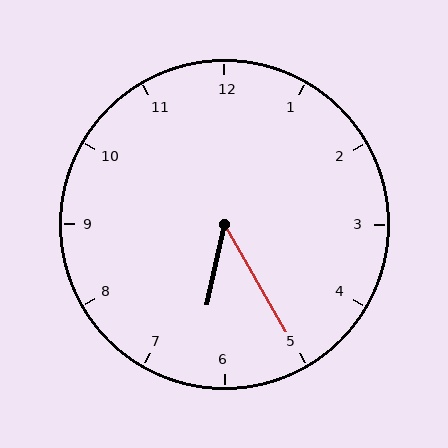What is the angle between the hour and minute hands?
Approximately 42 degrees.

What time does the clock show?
6:25.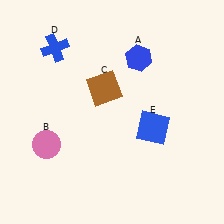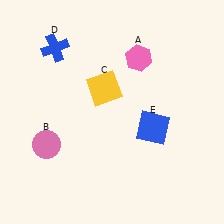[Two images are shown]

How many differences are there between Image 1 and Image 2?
There are 2 differences between the two images.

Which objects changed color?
A changed from blue to pink. C changed from brown to yellow.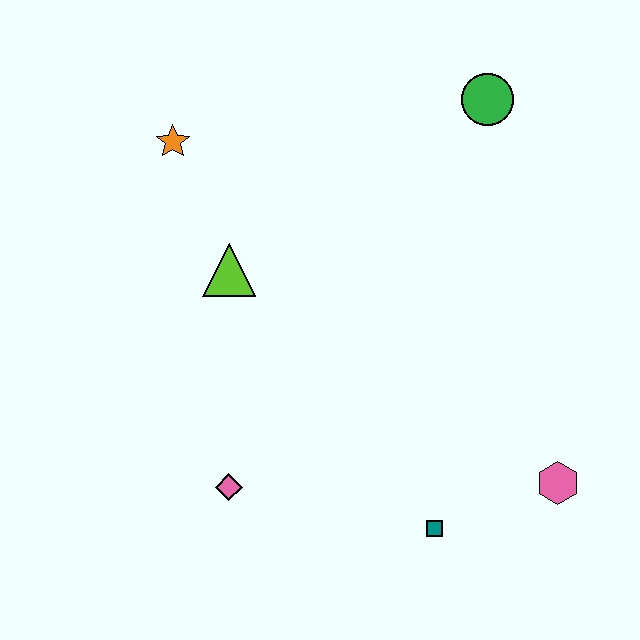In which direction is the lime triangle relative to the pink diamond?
The lime triangle is above the pink diamond.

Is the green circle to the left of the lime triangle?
No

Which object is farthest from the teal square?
The orange star is farthest from the teal square.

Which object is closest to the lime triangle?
The orange star is closest to the lime triangle.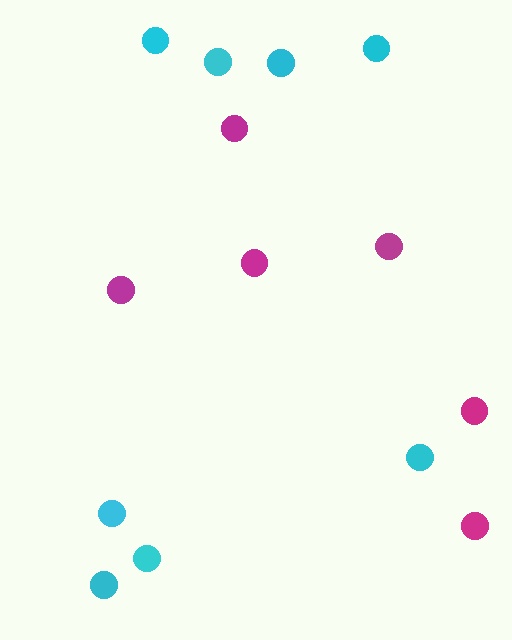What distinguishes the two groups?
There are 2 groups: one group of magenta circles (6) and one group of cyan circles (8).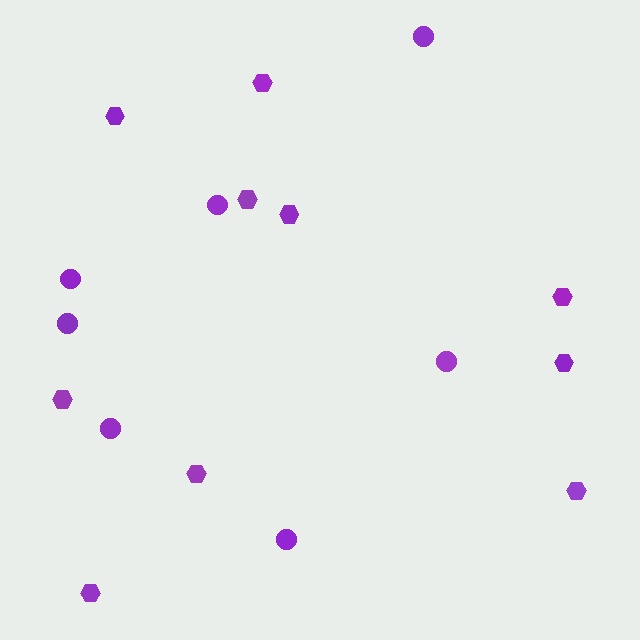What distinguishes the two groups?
There are 2 groups: one group of circles (7) and one group of hexagons (10).